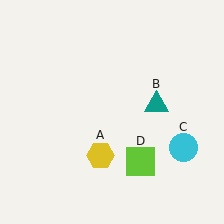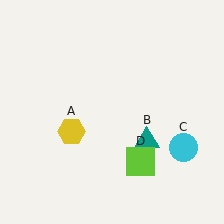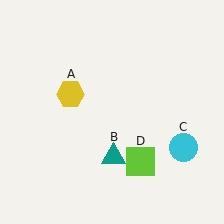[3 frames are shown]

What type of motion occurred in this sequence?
The yellow hexagon (object A), teal triangle (object B) rotated clockwise around the center of the scene.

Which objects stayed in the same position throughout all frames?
Cyan circle (object C) and lime square (object D) remained stationary.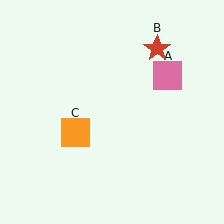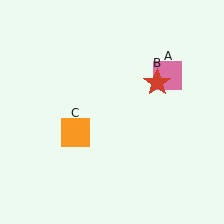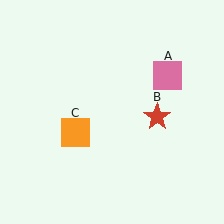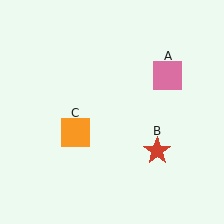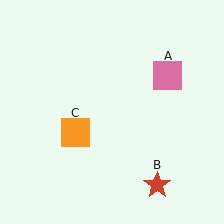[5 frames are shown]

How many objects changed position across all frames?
1 object changed position: red star (object B).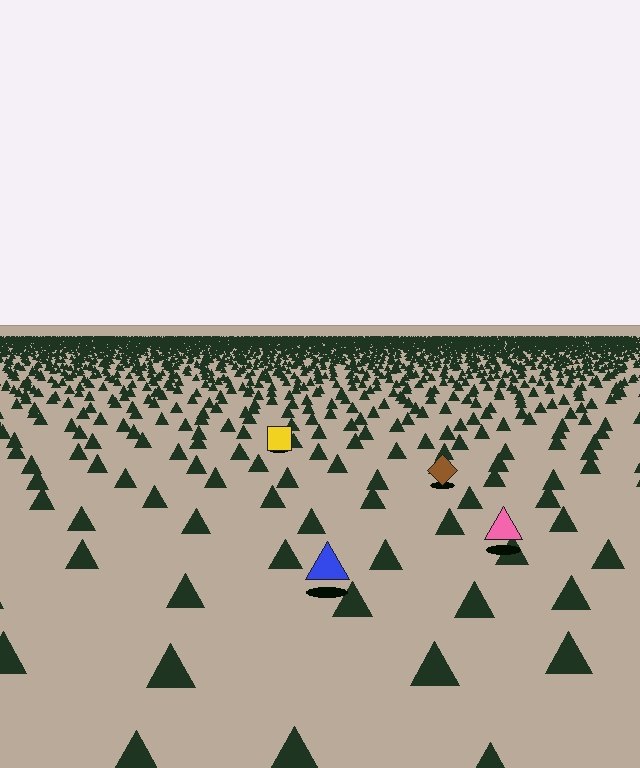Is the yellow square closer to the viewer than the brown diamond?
No. The brown diamond is closer — you can tell from the texture gradient: the ground texture is coarser near it.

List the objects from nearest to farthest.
From nearest to farthest: the blue triangle, the pink triangle, the brown diamond, the yellow square.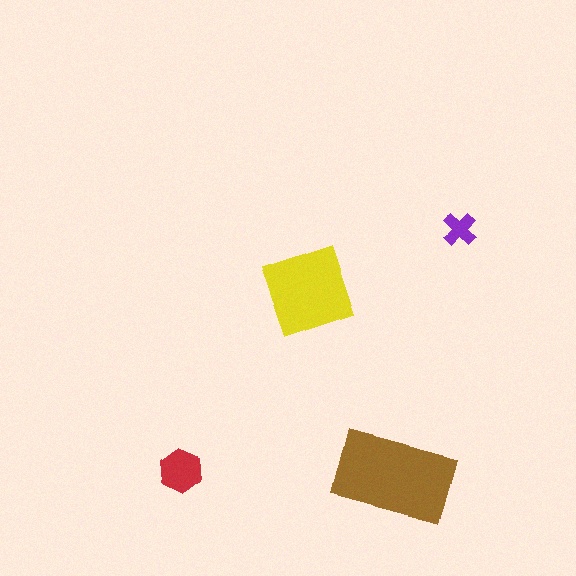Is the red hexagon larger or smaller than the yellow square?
Smaller.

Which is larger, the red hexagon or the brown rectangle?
The brown rectangle.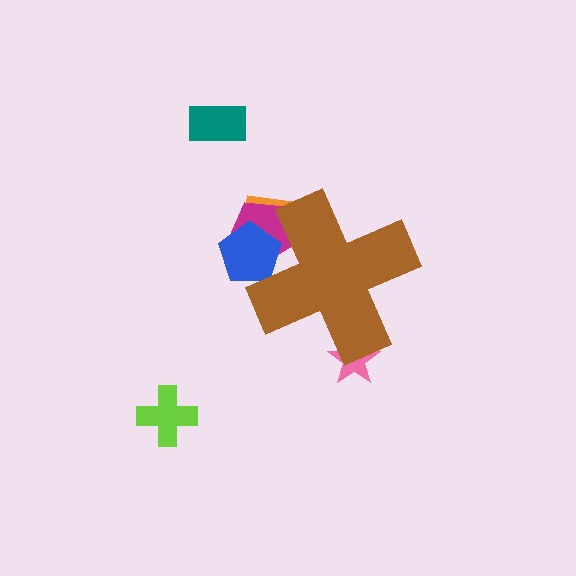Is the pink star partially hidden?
Yes, the pink star is partially hidden behind the brown cross.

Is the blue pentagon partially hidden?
Yes, the blue pentagon is partially hidden behind the brown cross.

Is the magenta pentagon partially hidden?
Yes, the magenta pentagon is partially hidden behind the brown cross.